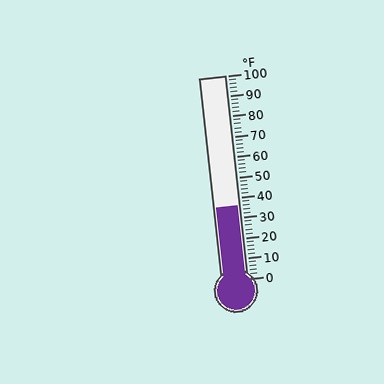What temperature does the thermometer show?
The thermometer shows approximately 36°F.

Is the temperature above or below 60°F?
The temperature is below 60°F.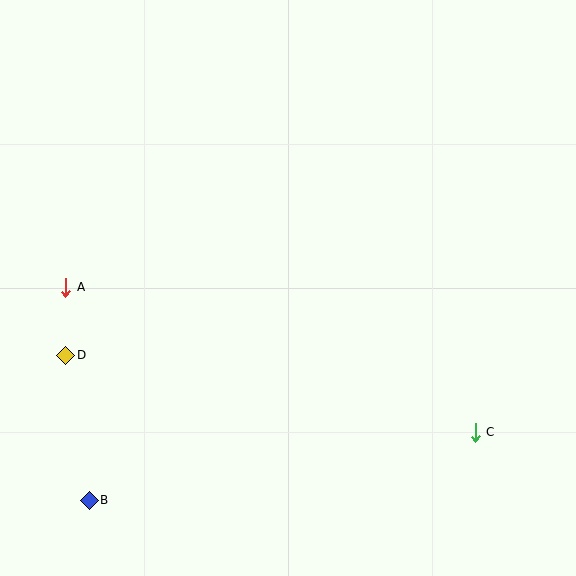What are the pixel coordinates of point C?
Point C is at (475, 432).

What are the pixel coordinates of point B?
Point B is at (89, 500).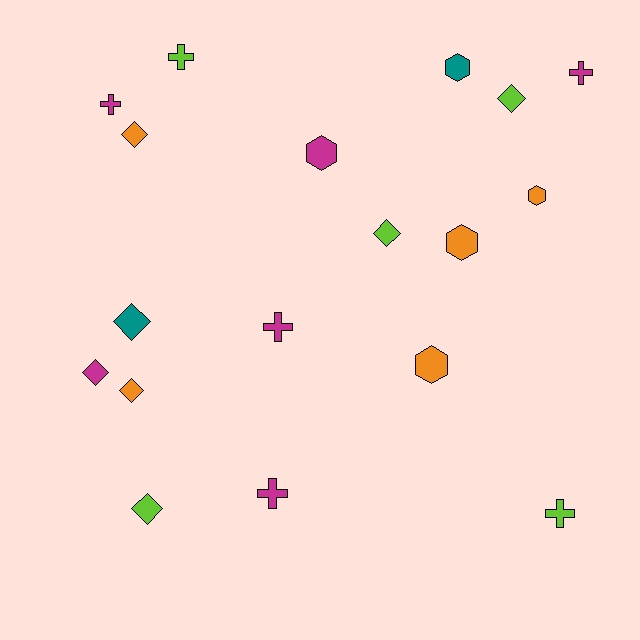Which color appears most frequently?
Magenta, with 6 objects.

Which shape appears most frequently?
Diamond, with 7 objects.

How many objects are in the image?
There are 18 objects.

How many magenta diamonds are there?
There is 1 magenta diamond.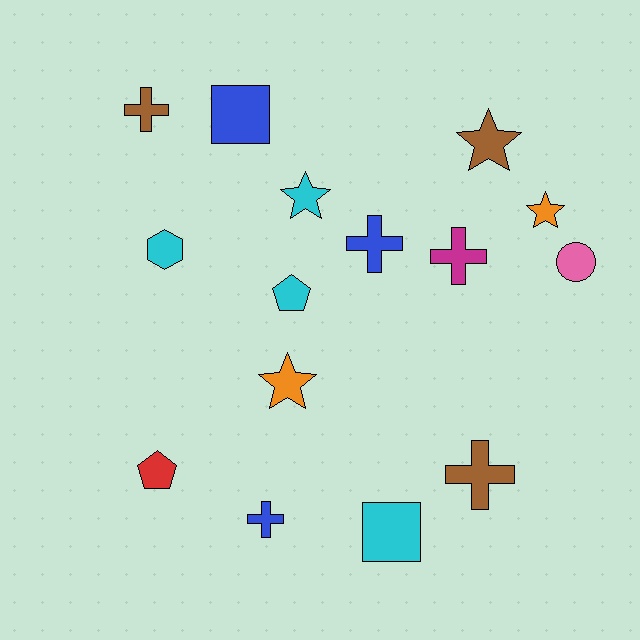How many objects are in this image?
There are 15 objects.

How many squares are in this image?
There are 2 squares.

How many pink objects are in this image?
There is 1 pink object.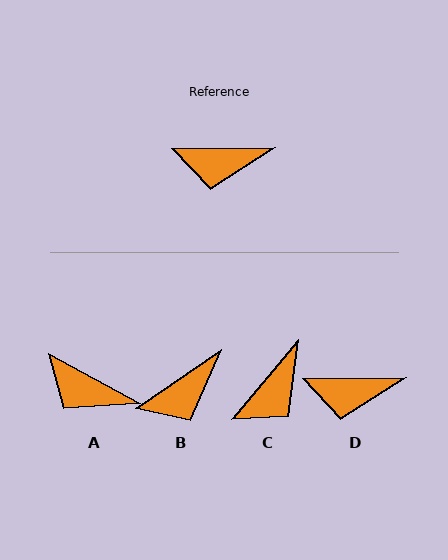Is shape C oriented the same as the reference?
No, it is off by about 50 degrees.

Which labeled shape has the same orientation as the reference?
D.